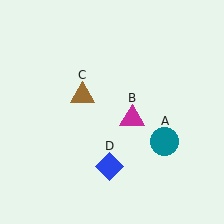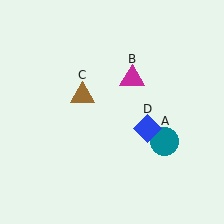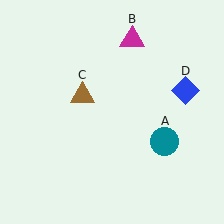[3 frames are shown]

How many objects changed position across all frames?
2 objects changed position: magenta triangle (object B), blue diamond (object D).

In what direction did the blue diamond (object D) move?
The blue diamond (object D) moved up and to the right.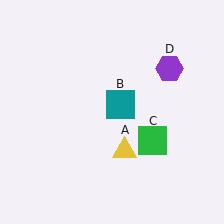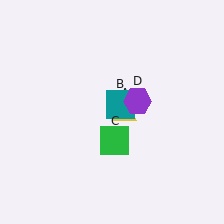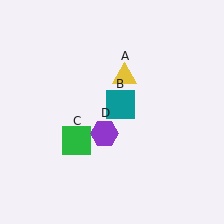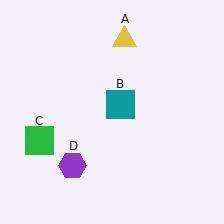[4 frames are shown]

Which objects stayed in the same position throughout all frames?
Teal square (object B) remained stationary.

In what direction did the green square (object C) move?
The green square (object C) moved left.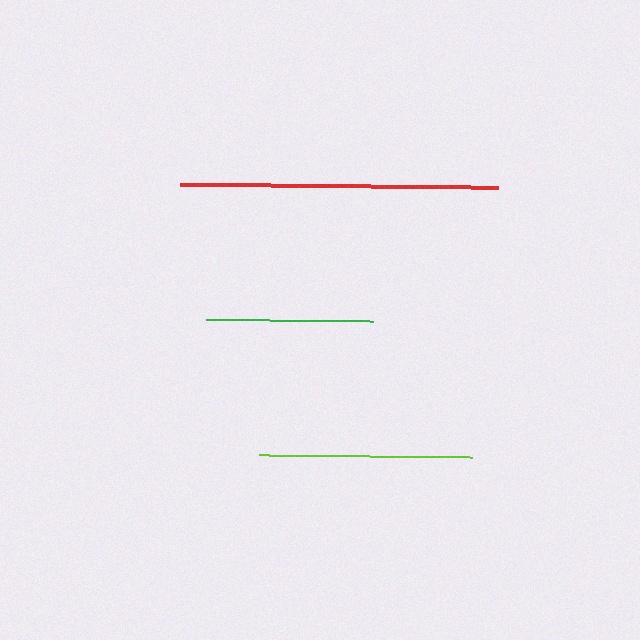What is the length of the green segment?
The green segment is approximately 167 pixels long.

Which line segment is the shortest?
The green line is the shortest at approximately 167 pixels.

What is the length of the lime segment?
The lime segment is approximately 213 pixels long.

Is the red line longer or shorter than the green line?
The red line is longer than the green line.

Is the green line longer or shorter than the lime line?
The lime line is longer than the green line.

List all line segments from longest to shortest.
From longest to shortest: red, lime, green.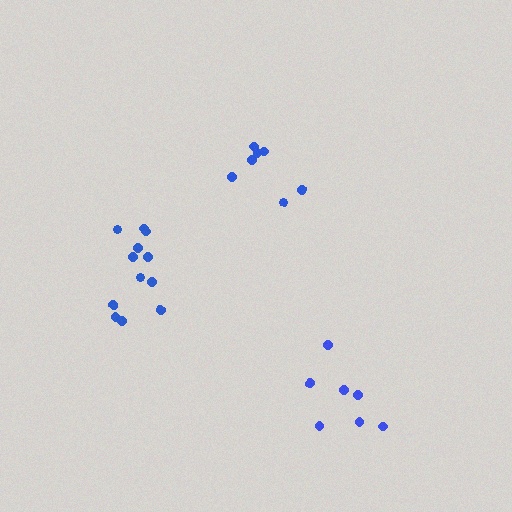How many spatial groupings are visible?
There are 3 spatial groupings.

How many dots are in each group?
Group 1: 7 dots, Group 2: 12 dots, Group 3: 7 dots (26 total).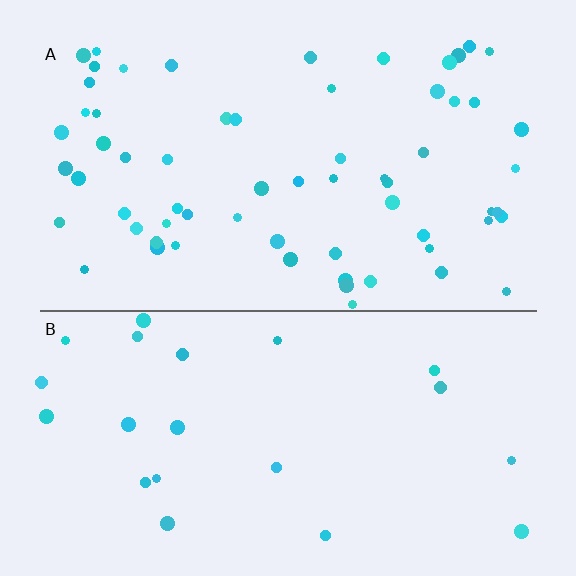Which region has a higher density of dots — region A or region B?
A (the top).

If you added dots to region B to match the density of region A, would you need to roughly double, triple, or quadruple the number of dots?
Approximately triple.